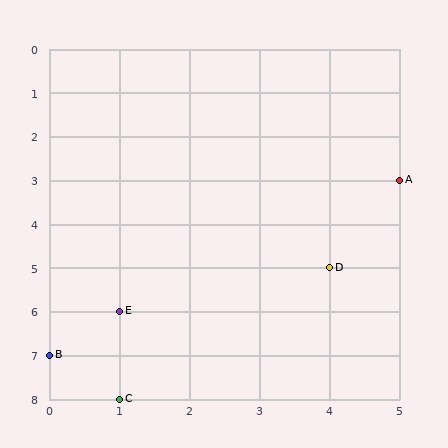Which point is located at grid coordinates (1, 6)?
Point E is at (1, 6).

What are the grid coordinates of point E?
Point E is at grid coordinates (1, 6).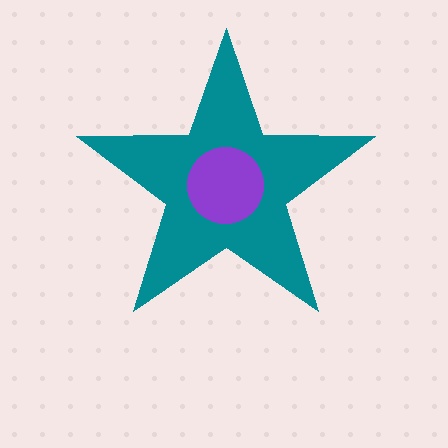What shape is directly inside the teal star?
The purple circle.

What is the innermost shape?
The purple circle.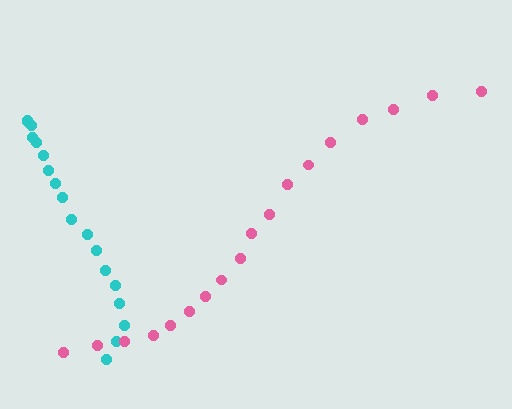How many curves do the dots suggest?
There are 2 distinct paths.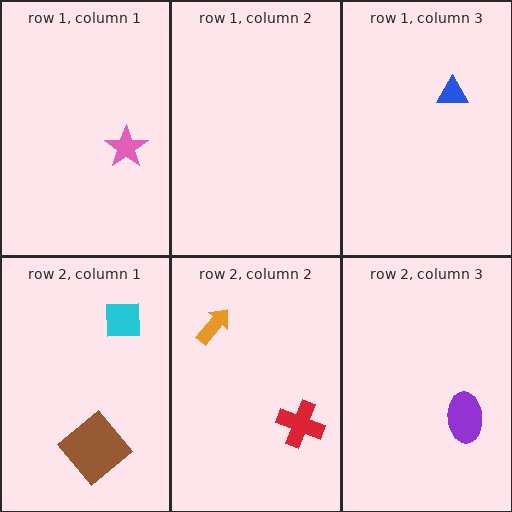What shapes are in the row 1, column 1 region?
The pink star.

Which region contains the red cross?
The row 2, column 2 region.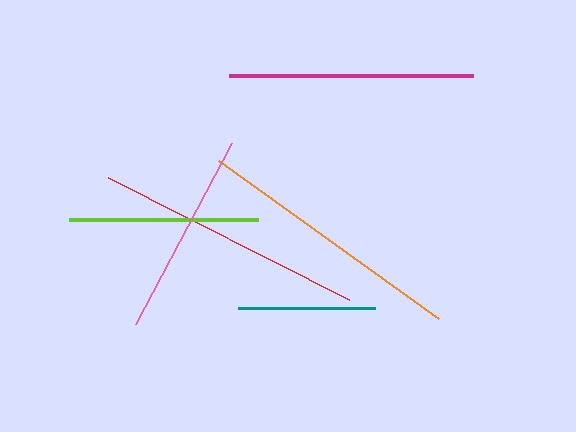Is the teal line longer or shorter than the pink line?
The pink line is longer than the teal line.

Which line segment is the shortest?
The teal line is the shortest at approximately 137 pixels.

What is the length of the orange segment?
The orange segment is approximately 271 pixels long.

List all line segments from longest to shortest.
From longest to shortest: orange, red, magenta, pink, lime, teal.